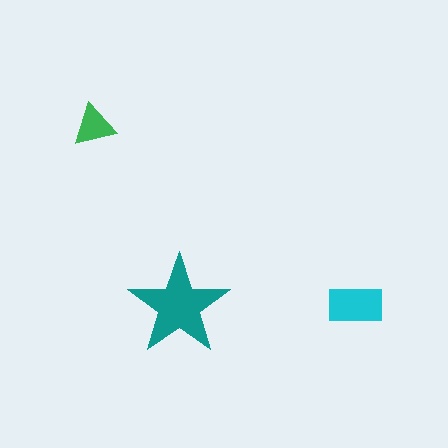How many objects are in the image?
There are 3 objects in the image.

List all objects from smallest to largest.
The green triangle, the cyan rectangle, the teal star.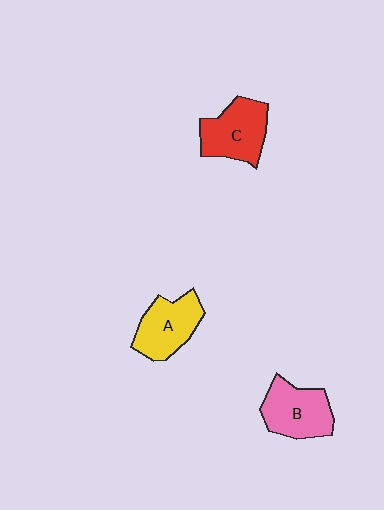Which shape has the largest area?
Shape C (red).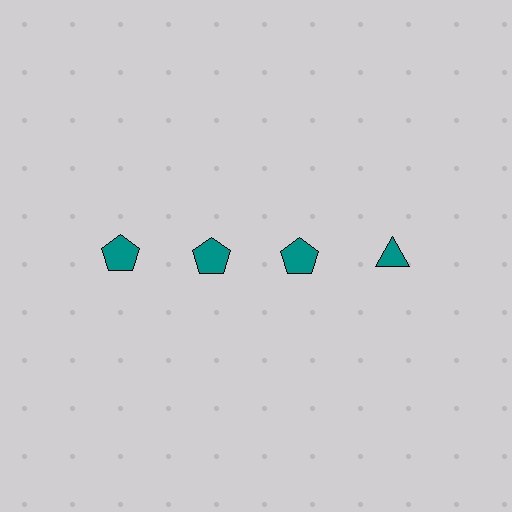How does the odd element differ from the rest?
It has a different shape: triangle instead of pentagon.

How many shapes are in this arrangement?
There are 4 shapes arranged in a grid pattern.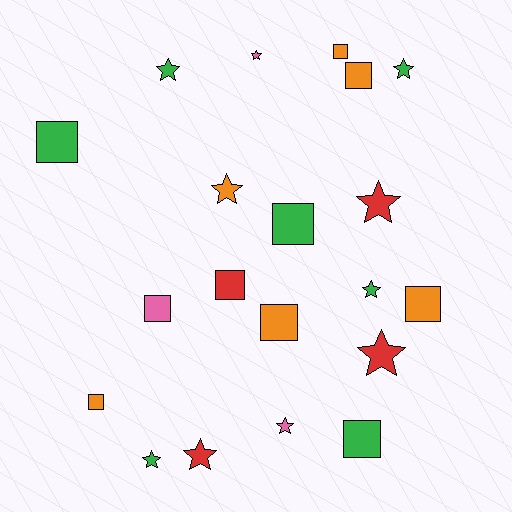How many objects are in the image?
There are 20 objects.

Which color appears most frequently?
Green, with 7 objects.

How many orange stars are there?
There is 1 orange star.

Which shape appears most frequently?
Star, with 10 objects.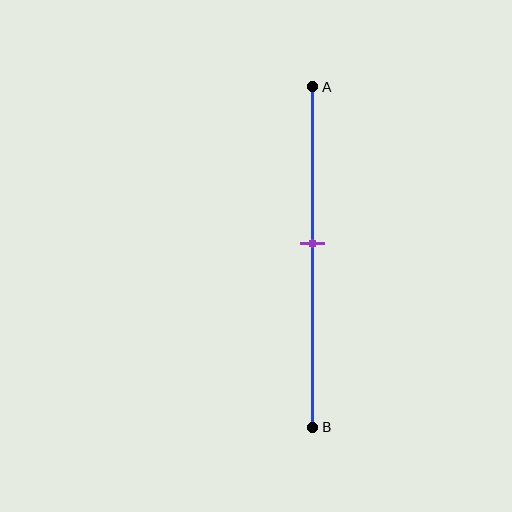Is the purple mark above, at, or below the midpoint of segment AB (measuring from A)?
The purple mark is above the midpoint of segment AB.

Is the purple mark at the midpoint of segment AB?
No, the mark is at about 45% from A, not at the 50% midpoint.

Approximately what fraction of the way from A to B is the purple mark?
The purple mark is approximately 45% of the way from A to B.